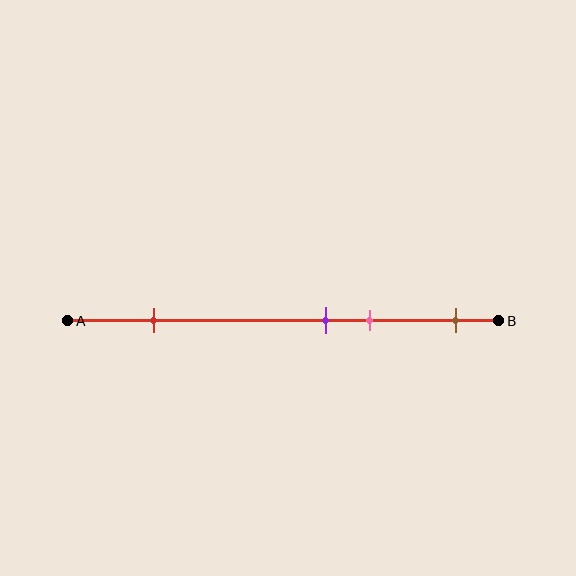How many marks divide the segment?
There are 4 marks dividing the segment.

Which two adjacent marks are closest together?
The purple and pink marks are the closest adjacent pair.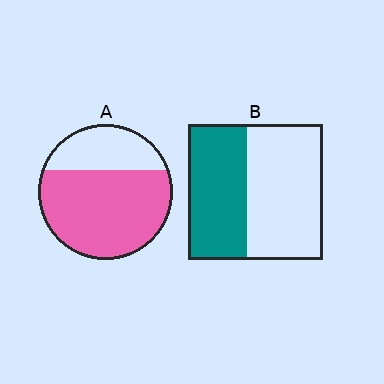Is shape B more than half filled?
No.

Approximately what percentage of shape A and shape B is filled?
A is approximately 70% and B is approximately 45%.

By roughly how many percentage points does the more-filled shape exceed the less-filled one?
By roughly 25 percentage points (A over B).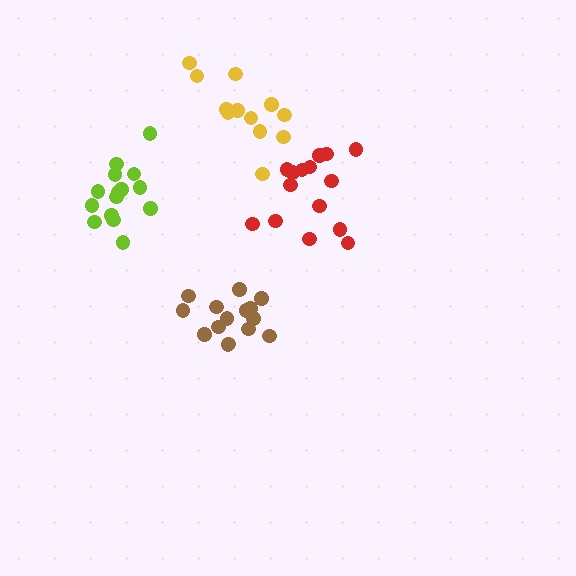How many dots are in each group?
Group 1: 16 dots, Group 2: 15 dots, Group 3: 15 dots, Group 4: 12 dots (58 total).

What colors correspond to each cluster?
The clusters are colored: red, brown, lime, yellow.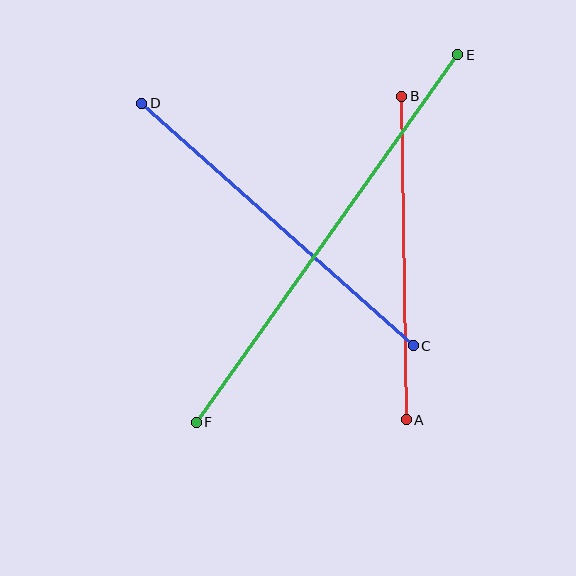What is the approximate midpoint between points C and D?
The midpoint is at approximately (277, 224) pixels.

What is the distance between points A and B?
The distance is approximately 324 pixels.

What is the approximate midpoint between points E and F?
The midpoint is at approximately (327, 239) pixels.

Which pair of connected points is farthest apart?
Points E and F are farthest apart.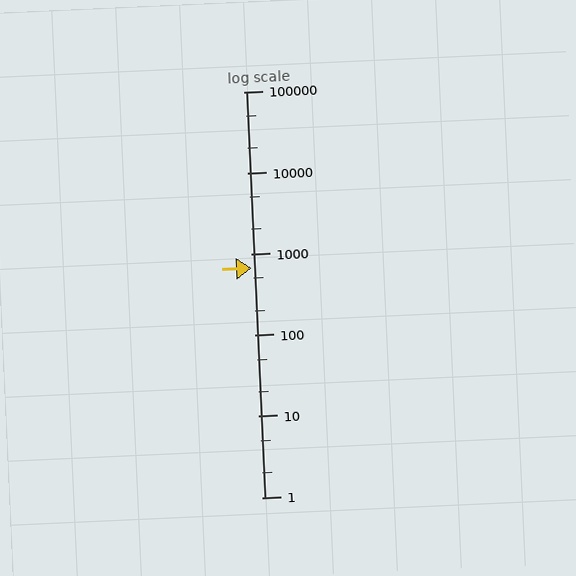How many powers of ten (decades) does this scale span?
The scale spans 5 decades, from 1 to 100000.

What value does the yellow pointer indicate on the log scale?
The pointer indicates approximately 670.